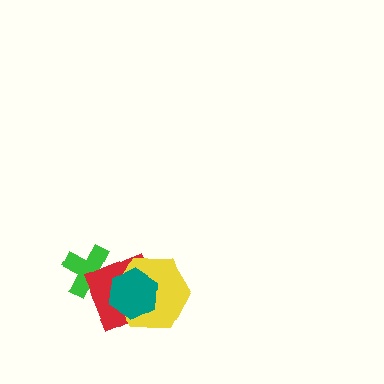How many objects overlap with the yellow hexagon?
2 objects overlap with the yellow hexagon.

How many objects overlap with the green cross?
1 object overlaps with the green cross.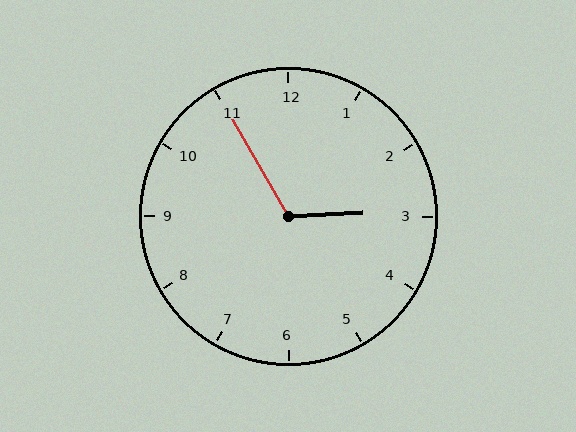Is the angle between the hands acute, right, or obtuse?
It is obtuse.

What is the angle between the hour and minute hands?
Approximately 118 degrees.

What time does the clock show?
2:55.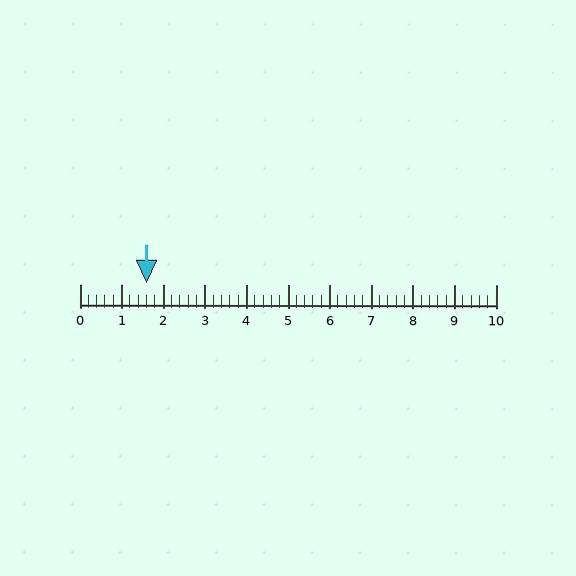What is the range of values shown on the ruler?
The ruler shows values from 0 to 10.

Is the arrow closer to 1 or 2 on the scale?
The arrow is closer to 2.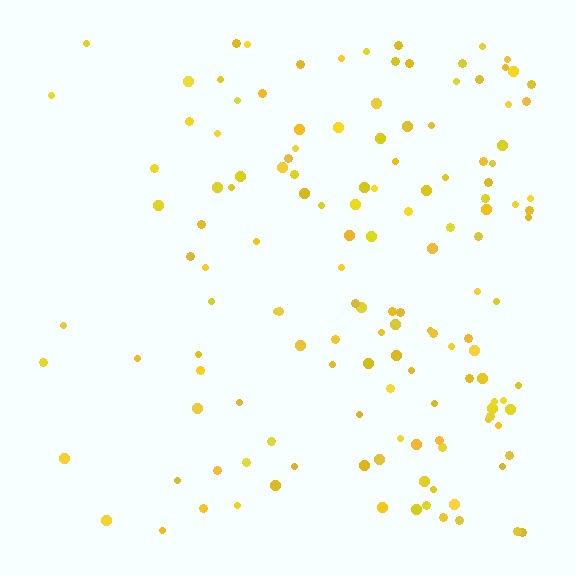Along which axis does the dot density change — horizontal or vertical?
Horizontal.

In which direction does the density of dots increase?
From left to right, with the right side densest.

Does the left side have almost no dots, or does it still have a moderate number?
Still a moderate number, just noticeably fewer than the right.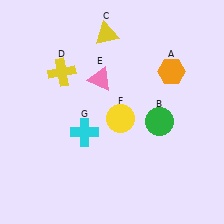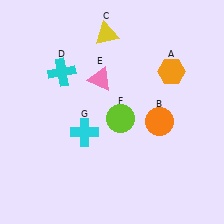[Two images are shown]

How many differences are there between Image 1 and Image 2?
There are 3 differences between the two images.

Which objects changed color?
B changed from green to orange. D changed from yellow to cyan. F changed from yellow to lime.